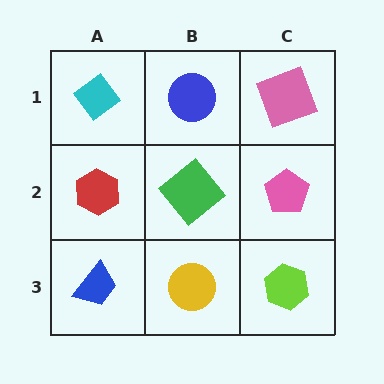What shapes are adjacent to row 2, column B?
A blue circle (row 1, column B), a yellow circle (row 3, column B), a red hexagon (row 2, column A), a pink pentagon (row 2, column C).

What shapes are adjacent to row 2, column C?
A pink square (row 1, column C), a lime hexagon (row 3, column C), a green diamond (row 2, column B).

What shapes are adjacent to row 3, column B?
A green diamond (row 2, column B), a blue trapezoid (row 3, column A), a lime hexagon (row 3, column C).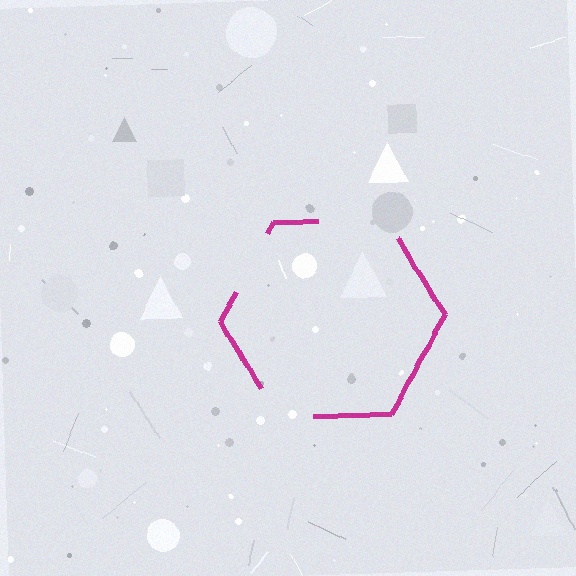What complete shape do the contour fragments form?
The contour fragments form a hexagon.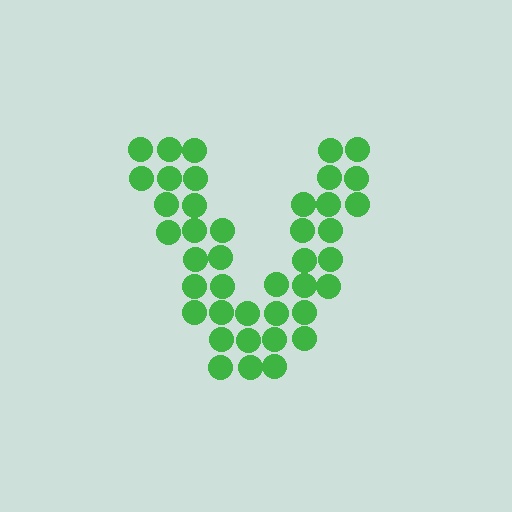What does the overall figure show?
The overall figure shows the letter V.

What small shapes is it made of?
It is made of small circles.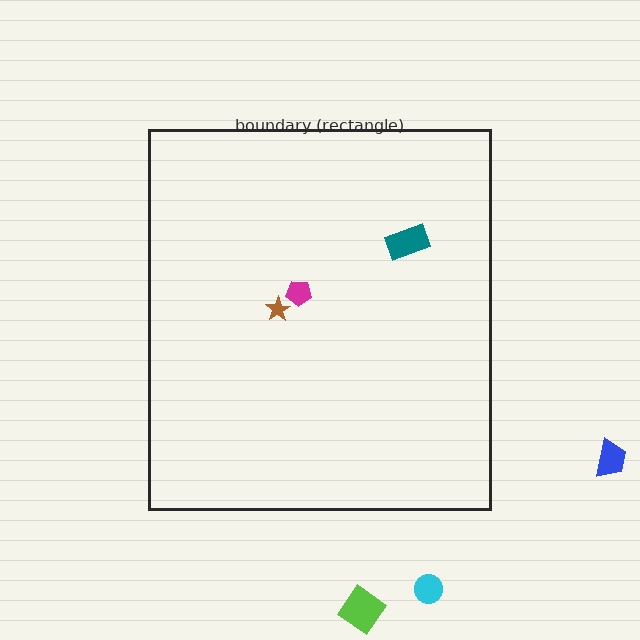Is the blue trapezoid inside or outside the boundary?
Outside.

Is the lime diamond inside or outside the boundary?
Outside.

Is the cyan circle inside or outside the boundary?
Outside.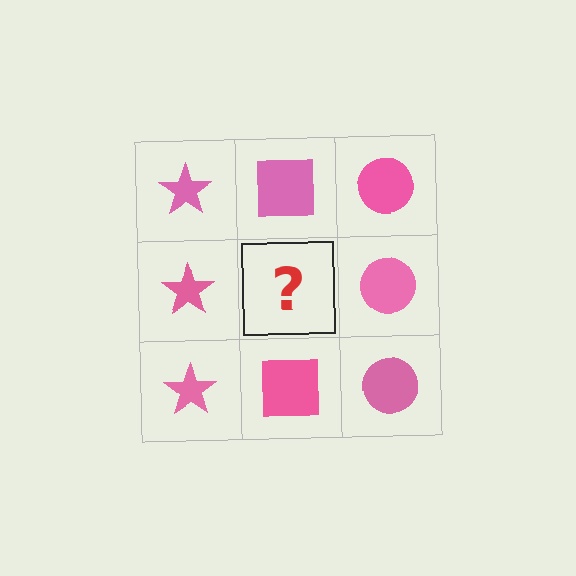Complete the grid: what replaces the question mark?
The question mark should be replaced with a pink square.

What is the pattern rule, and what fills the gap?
The rule is that each column has a consistent shape. The gap should be filled with a pink square.